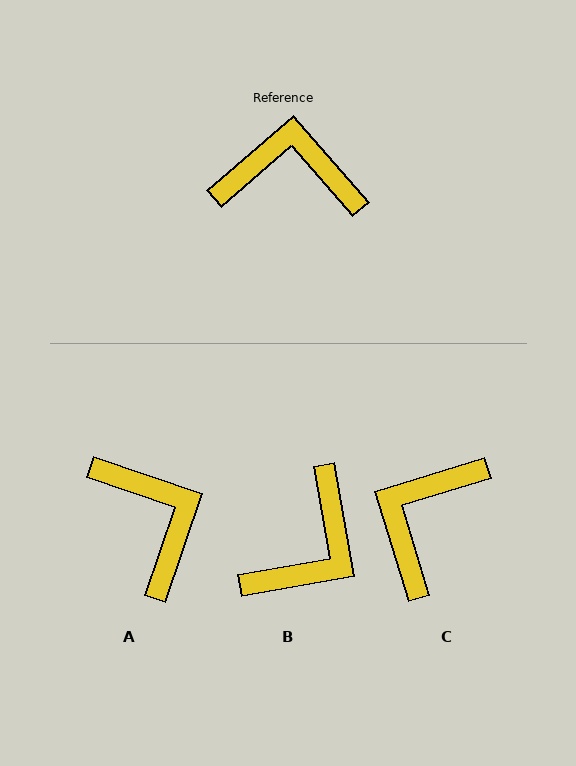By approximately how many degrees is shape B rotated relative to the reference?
Approximately 121 degrees clockwise.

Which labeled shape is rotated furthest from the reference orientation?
B, about 121 degrees away.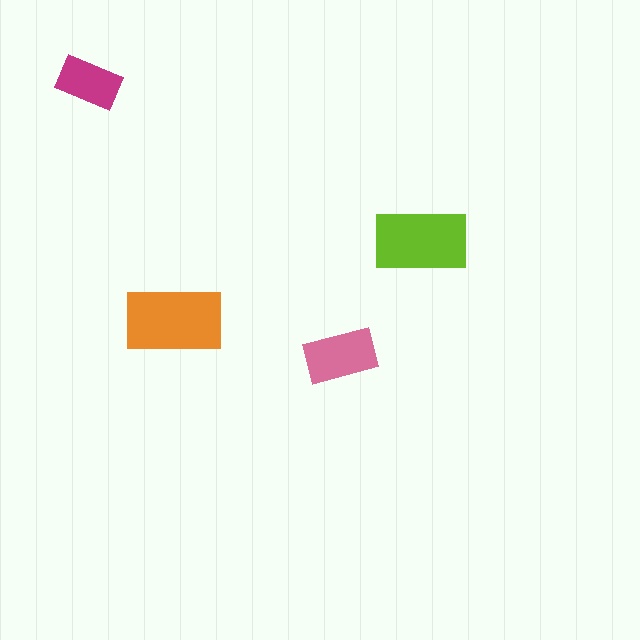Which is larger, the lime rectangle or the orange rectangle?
The orange one.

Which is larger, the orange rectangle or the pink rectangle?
The orange one.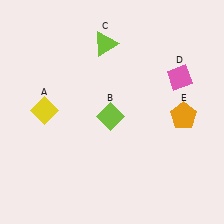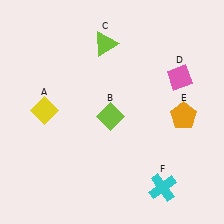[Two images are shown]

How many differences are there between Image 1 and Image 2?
There is 1 difference between the two images.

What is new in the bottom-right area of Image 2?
A cyan cross (F) was added in the bottom-right area of Image 2.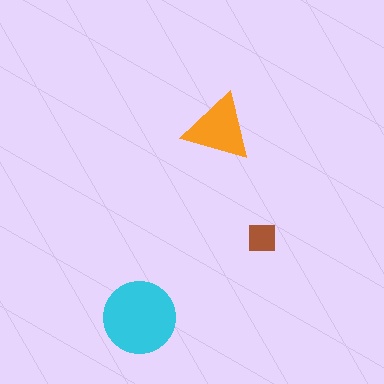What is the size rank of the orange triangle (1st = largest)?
2nd.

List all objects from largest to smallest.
The cyan circle, the orange triangle, the brown square.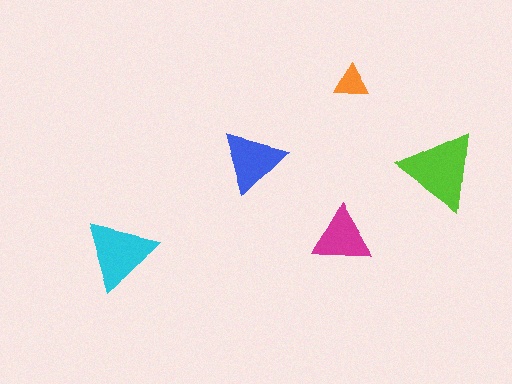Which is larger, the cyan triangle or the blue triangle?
The cyan one.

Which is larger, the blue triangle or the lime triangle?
The lime one.